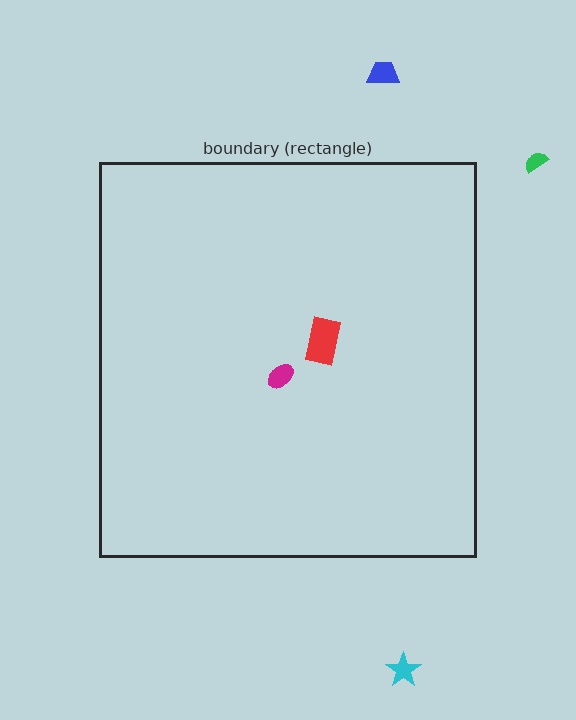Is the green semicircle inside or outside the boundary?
Outside.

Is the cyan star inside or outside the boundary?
Outside.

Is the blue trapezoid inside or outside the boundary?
Outside.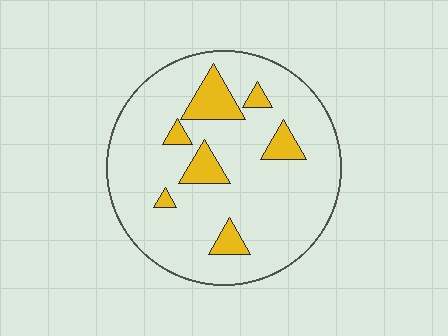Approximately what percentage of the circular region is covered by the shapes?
Approximately 15%.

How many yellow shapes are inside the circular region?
7.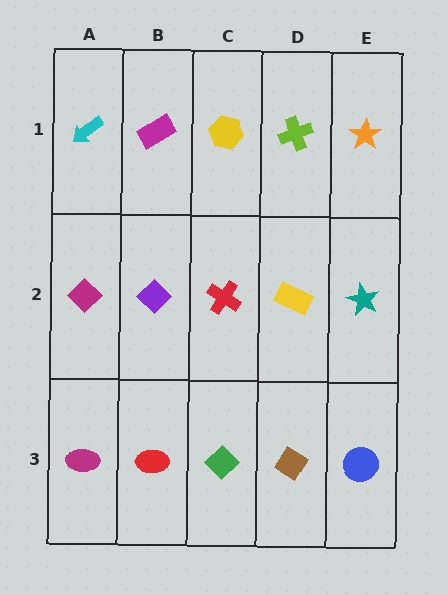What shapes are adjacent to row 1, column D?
A yellow rectangle (row 2, column D), a yellow hexagon (row 1, column C), an orange star (row 1, column E).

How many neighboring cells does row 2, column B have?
4.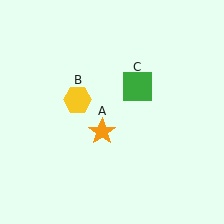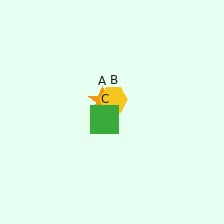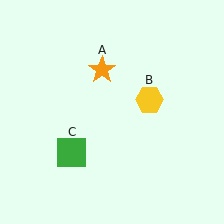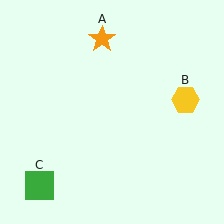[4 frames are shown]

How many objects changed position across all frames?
3 objects changed position: orange star (object A), yellow hexagon (object B), green square (object C).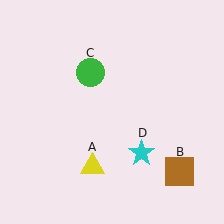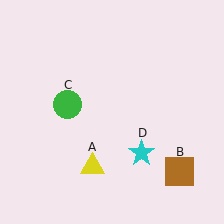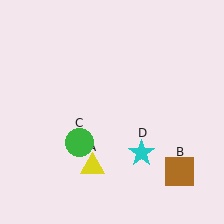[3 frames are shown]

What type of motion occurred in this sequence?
The green circle (object C) rotated counterclockwise around the center of the scene.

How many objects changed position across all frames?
1 object changed position: green circle (object C).